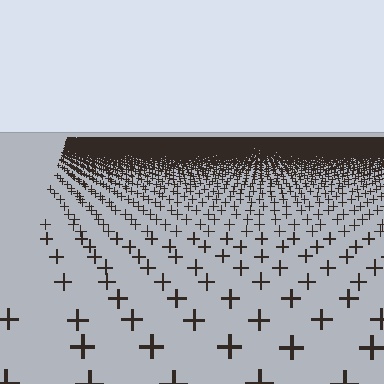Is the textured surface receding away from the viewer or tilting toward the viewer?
The surface is receding away from the viewer. Texture elements get smaller and denser toward the top.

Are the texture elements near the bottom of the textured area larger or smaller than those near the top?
Larger. Near the bottom, elements are closer to the viewer and appear at a bigger on-screen size.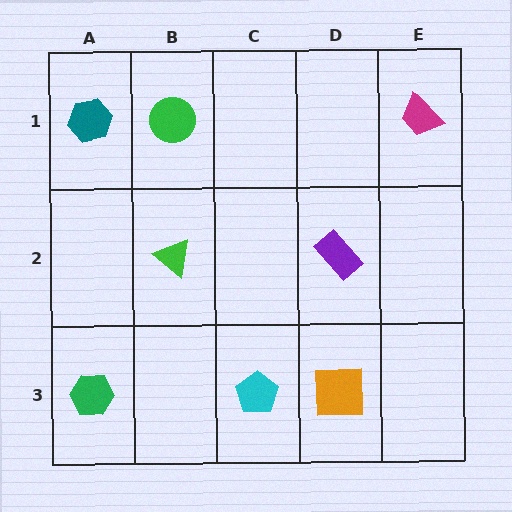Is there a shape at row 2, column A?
No, that cell is empty.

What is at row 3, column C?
A cyan pentagon.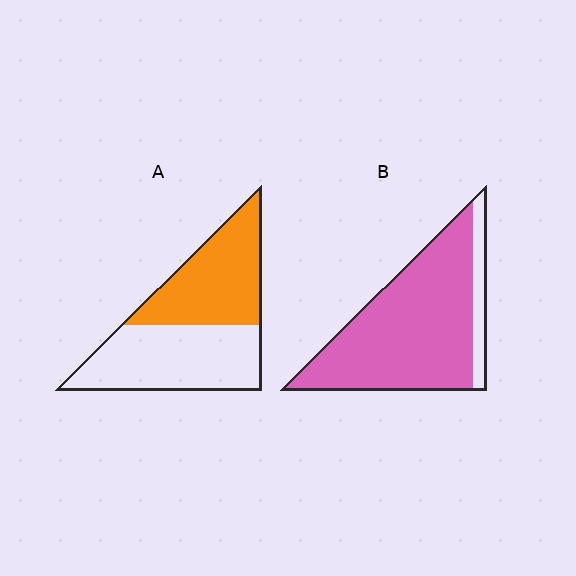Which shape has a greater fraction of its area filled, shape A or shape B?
Shape B.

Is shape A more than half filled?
Roughly half.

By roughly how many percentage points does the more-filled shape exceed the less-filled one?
By roughly 40 percentage points (B over A).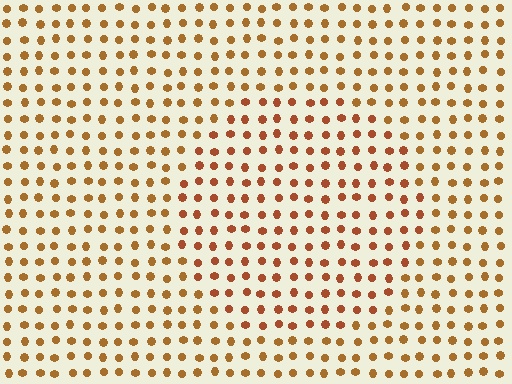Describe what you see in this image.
The image is filled with small brown elements in a uniform arrangement. A circle-shaped region is visible where the elements are tinted to a slightly different hue, forming a subtle color boundary.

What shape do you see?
I see a circle.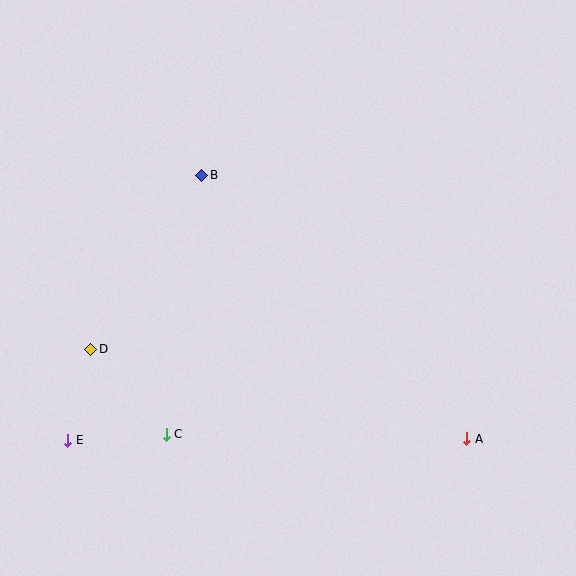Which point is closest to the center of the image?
Point B at (202, 175) is closest to the center.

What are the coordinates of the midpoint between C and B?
The midpoint between C and B is at (184, 305).